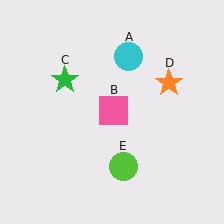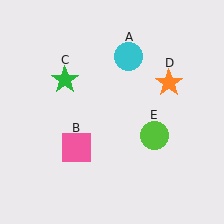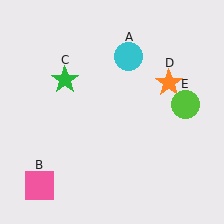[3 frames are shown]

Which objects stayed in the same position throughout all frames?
Cyan circle (object A) and green star (object C) and orange star (object D) remained stationary.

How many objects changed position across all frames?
2 objects changed position: pink square (object B), lime circle (object E).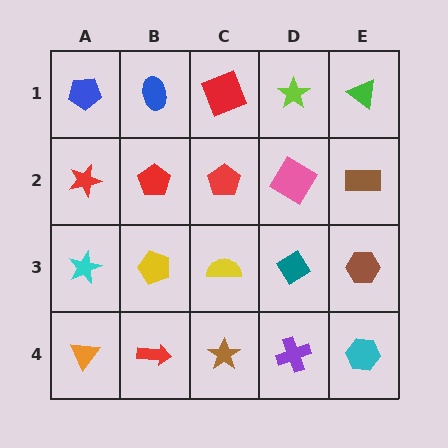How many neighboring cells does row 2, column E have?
3.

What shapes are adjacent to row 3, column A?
A red star (row 2, column A), an orange triangle (row 4, column A), a yellow pentagon (row 3, column B).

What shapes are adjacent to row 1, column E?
A brown rectangle (row 2, column E), a lime star (row 1, column D).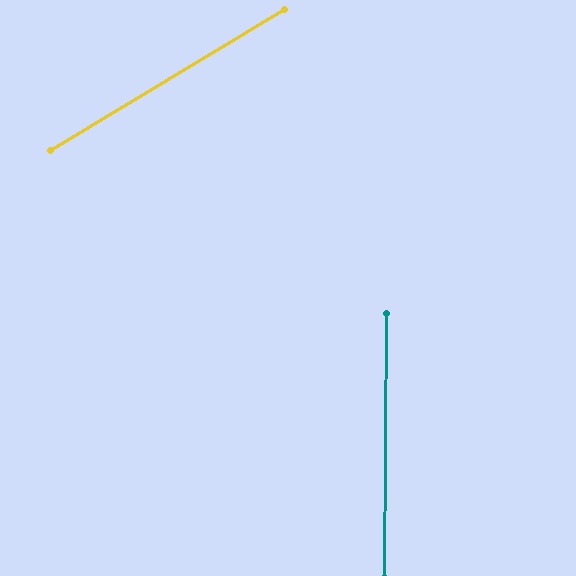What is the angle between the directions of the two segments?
Approximately 59 degrees.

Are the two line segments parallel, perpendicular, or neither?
Neither parallel nor perpendicular — they differ by about 59°.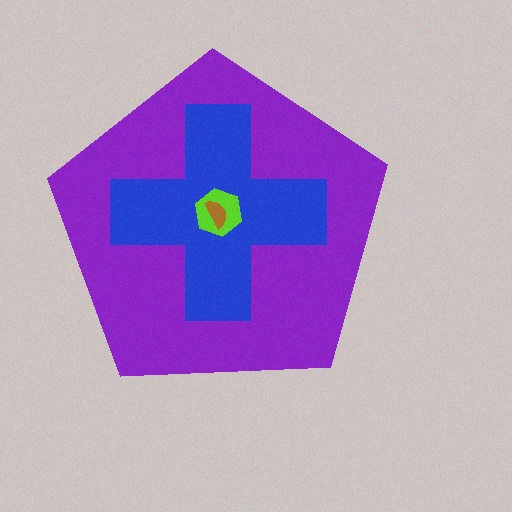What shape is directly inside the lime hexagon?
The brown semicircle.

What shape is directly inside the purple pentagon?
The blue cross.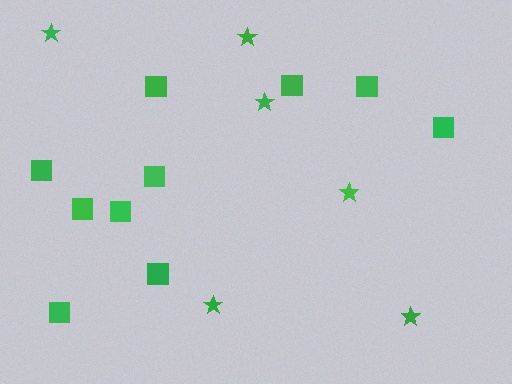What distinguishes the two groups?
There are 2 groups: one group of stars (6) and one group of squares (10).